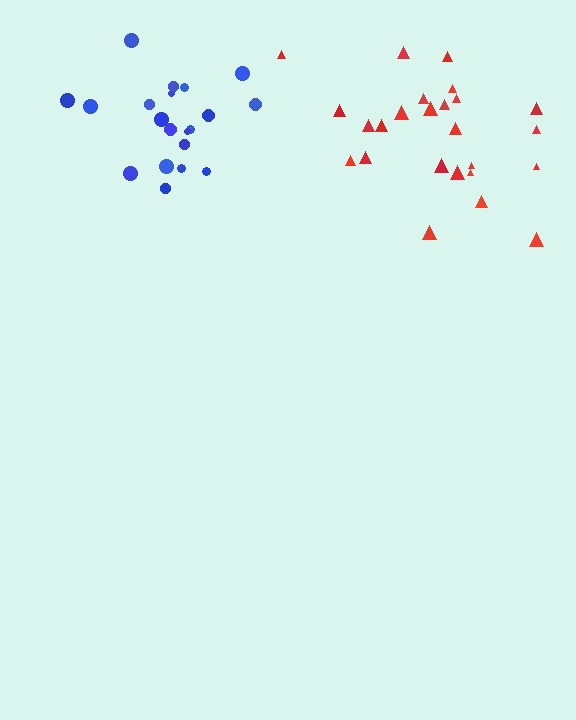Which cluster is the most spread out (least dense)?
Red.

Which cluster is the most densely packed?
Blue.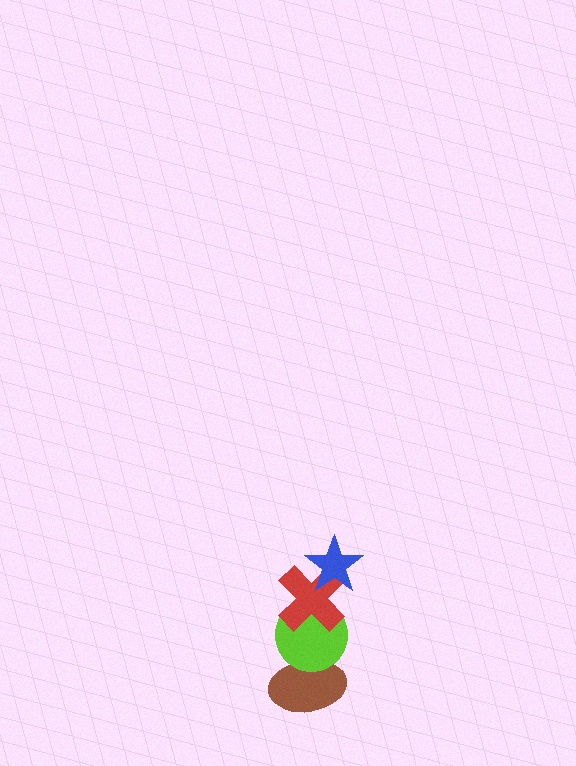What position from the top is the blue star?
The blue star is 1st from the top.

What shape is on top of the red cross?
The blue star is on top of the red cross.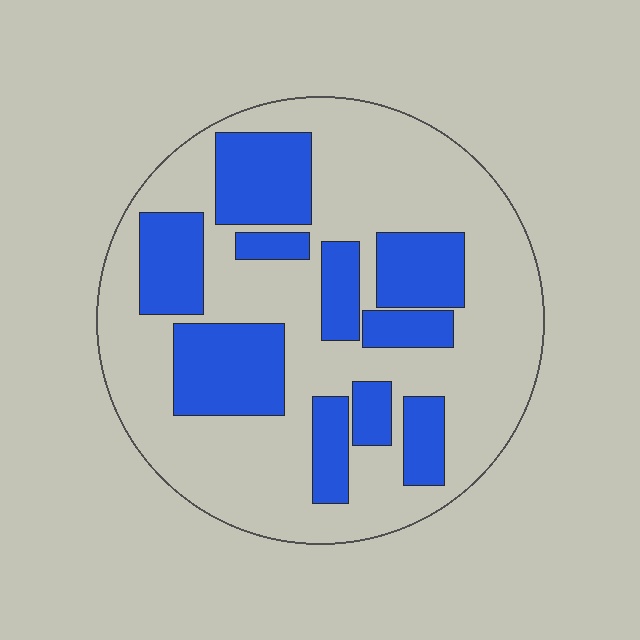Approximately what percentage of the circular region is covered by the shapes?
Approximately 35%.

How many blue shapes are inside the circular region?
10.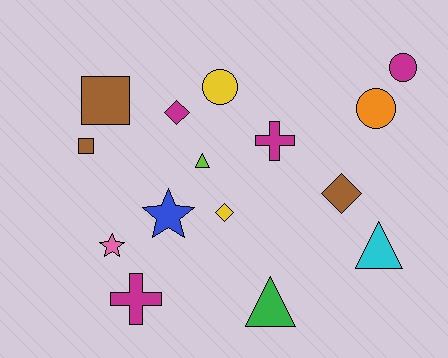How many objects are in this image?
There are 15 objects.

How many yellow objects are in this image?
There are 2 yellow objects.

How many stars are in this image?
There are 2 stars.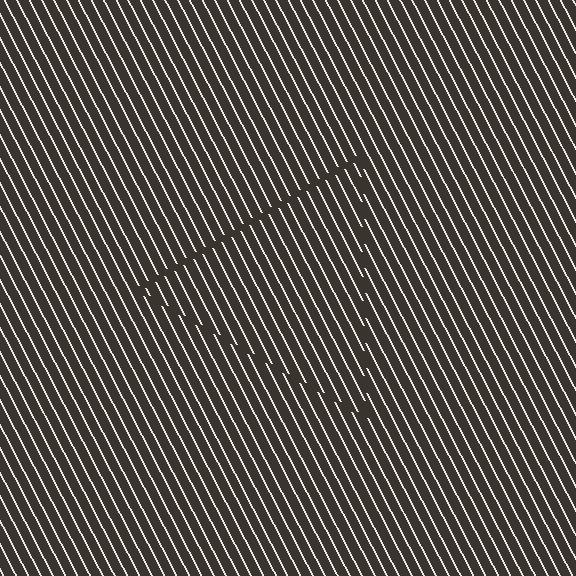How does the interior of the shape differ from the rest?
The interior of the shape contains the same grating, shifted by half a period — the contour is defined by the phase discontinuity where line-ends from the inner and outer gratings abut.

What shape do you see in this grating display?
An illusory triangle. The interior of the shape contains the same grating, shifted by half a period — the contour is defined by the phase discontinuity where line-ends from the inner and outer gratings abut.